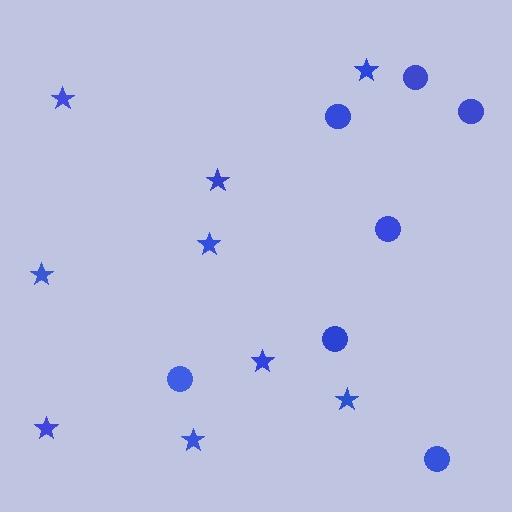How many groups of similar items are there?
There are 2 groups: one group of stars (9) and one group of circles (7).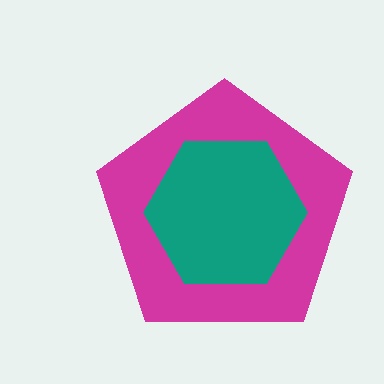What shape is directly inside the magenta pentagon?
The teal hexagon.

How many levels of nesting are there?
2.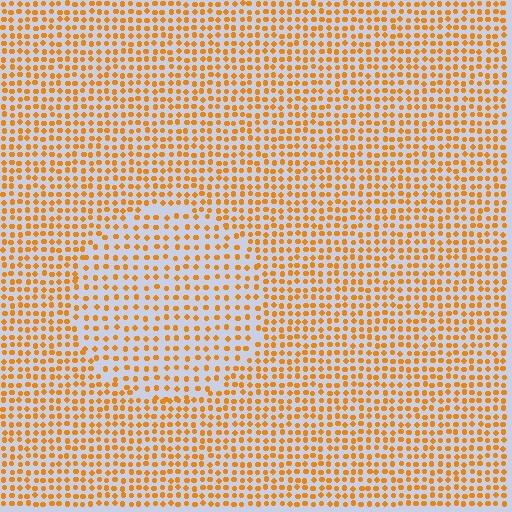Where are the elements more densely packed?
The elements are more densely packed outside the circle boundary.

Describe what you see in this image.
The image contains small orange elements arranged at two different densities. A circle-shaped region is visible where the elements are less densely packed than the surrounding area.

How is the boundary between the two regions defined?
The boundary is defined by a change in element density (approximately 1.6x ratio). All elements are the same color, size, and shape.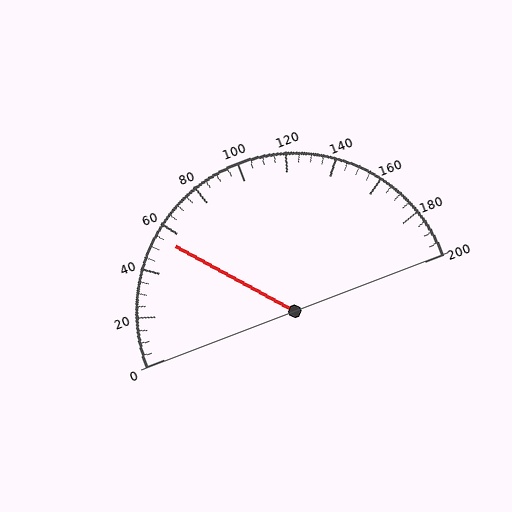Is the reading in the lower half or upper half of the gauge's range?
The reading is in the lower half of the range (0 to 200).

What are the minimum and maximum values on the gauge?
The gauge ranges from 0 to 200.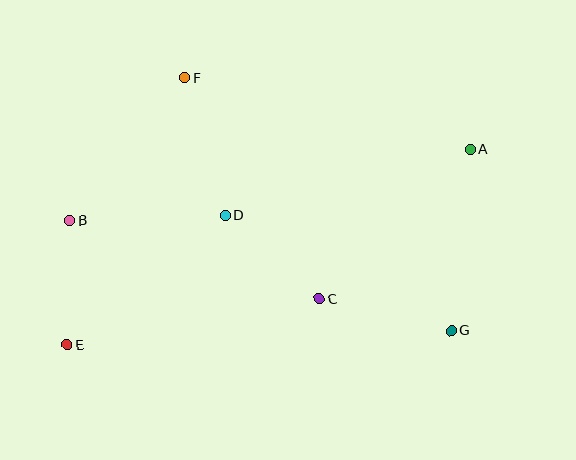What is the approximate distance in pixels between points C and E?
The distance between C and E is approximately 256 pixels.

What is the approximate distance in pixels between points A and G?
The distance between A and G is approximately 182 pixels.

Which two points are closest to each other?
Points B and E are closest to each other.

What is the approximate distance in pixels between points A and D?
The distance between A and D is approximately 255 pixels.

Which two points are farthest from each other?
Points A and E are farthest from each other.